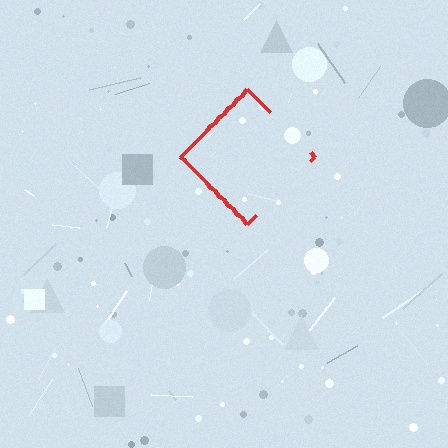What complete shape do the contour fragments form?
The contour fragments form a diamond.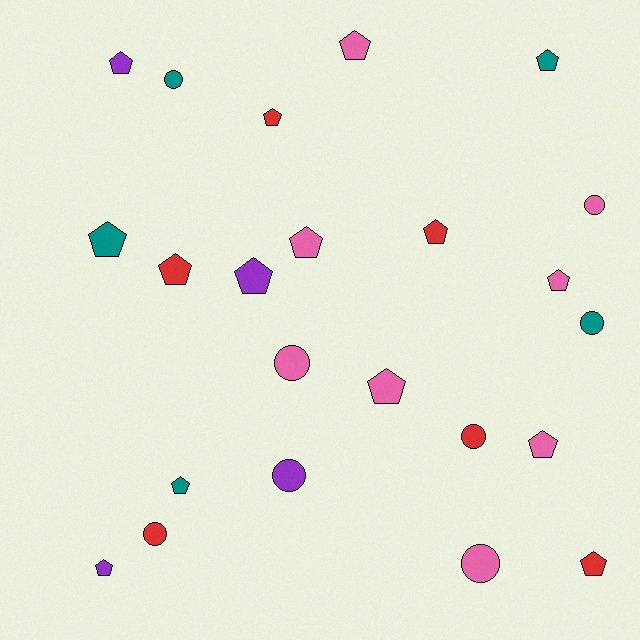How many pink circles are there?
There are 3 pink circles.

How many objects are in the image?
There are 23 objects.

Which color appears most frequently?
Pink, with 8 objects.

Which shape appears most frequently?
Pentagon, with 15 objects.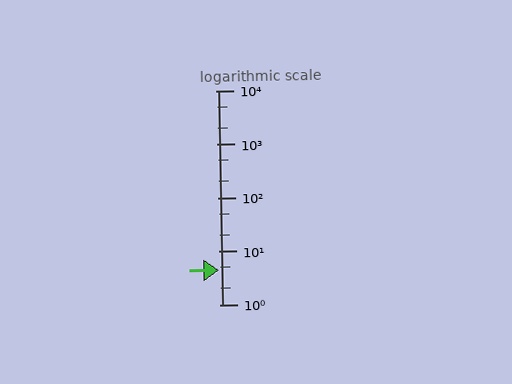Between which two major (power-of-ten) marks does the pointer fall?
The pointer is between 1 and 10.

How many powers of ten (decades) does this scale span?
The scale spans 4 decades, from 1 to 10000.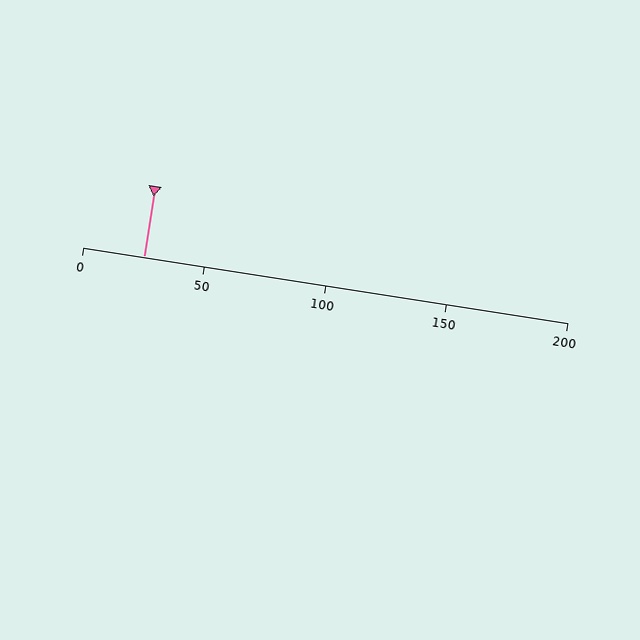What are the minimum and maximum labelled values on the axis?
The axis runs from 0 to 200.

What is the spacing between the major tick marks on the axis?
The major ticks are spaced 50 apart.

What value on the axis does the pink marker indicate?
The marker indicates approximately 25.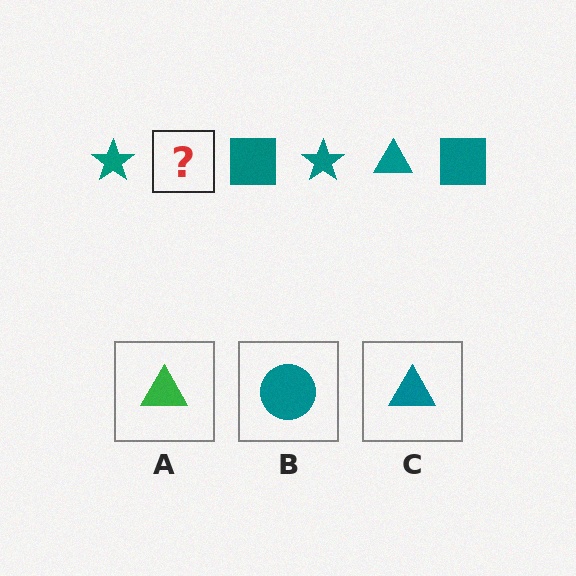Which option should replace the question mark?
Option C.